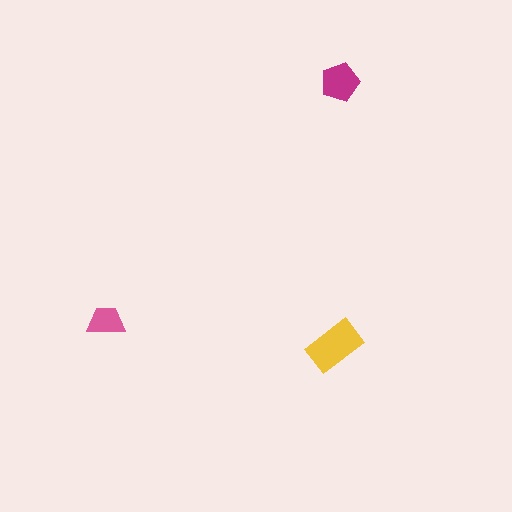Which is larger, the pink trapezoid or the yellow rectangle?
The yellow rectangle.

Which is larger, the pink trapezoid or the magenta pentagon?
The magenta pentagon.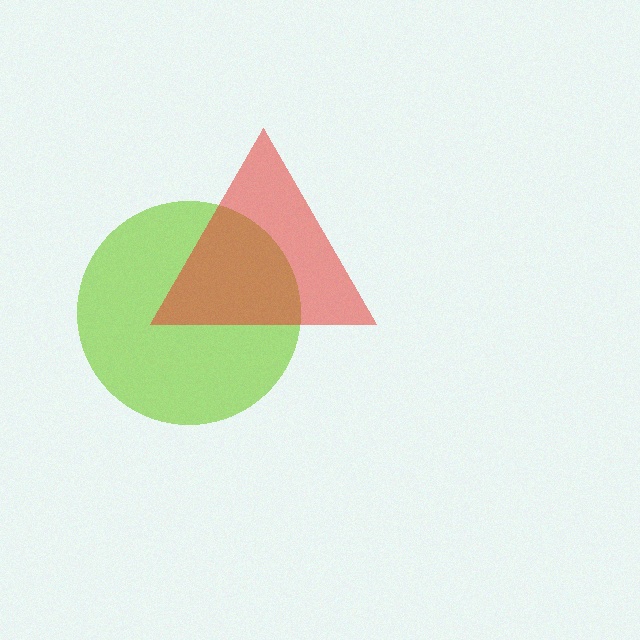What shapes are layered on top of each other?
The layered shapes are: a lime circle, a red triangle.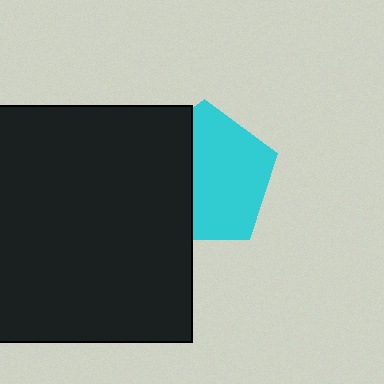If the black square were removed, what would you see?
You would see the complete cyan pentagon.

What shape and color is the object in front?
The object in front is a black square.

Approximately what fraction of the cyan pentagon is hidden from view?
Roughly 40% of the cyan pentagon is hidden behind the black square.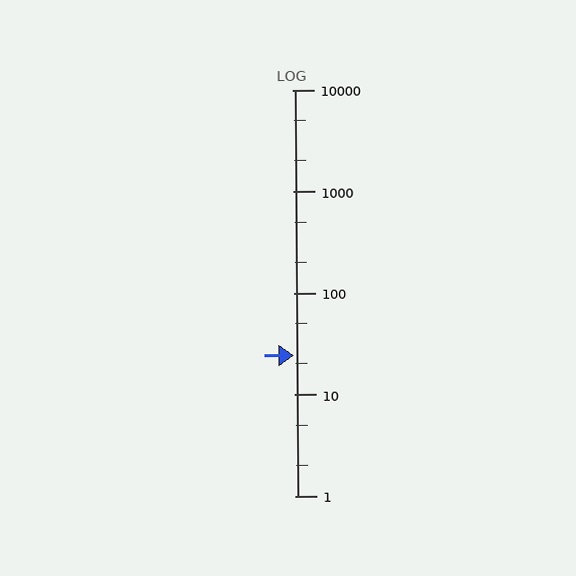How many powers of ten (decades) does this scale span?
The scale spans 4 decades, from 1 to 10000.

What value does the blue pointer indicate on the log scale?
The pointer indicates approximately 24.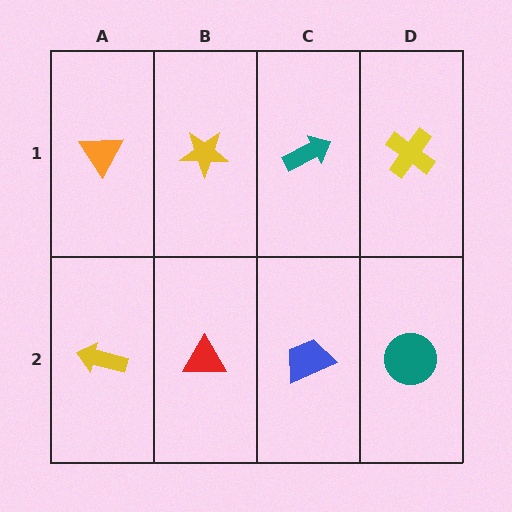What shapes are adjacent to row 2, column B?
A yellow star (row 1, column B), a yellow arrow (row 2, column A), a blue trapezoid (row 2, column C).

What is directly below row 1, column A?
A yellow arrow.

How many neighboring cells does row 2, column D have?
2.